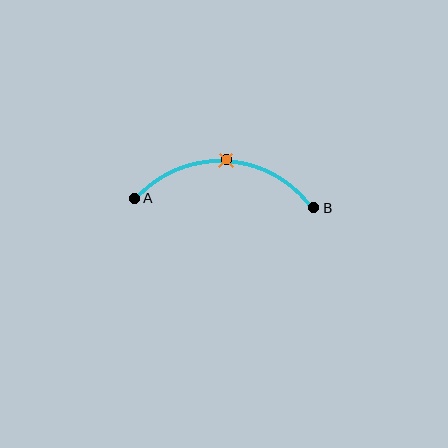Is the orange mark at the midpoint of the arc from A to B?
Yes. The orange mark lies on the arc at equal arc-length from both A and B — it is the arc midpoint.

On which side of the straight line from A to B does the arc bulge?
The arc bulges above the straight line connecting A and B.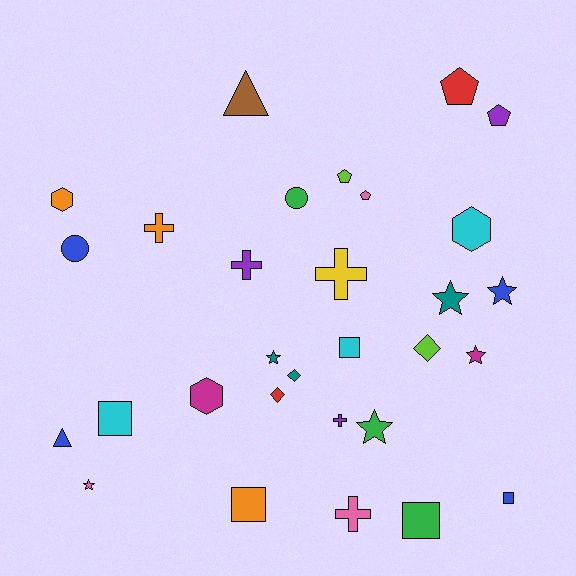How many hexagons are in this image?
There are 3 hexagons.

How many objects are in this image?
There are 30 objects.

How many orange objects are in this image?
There are 3 orange objects.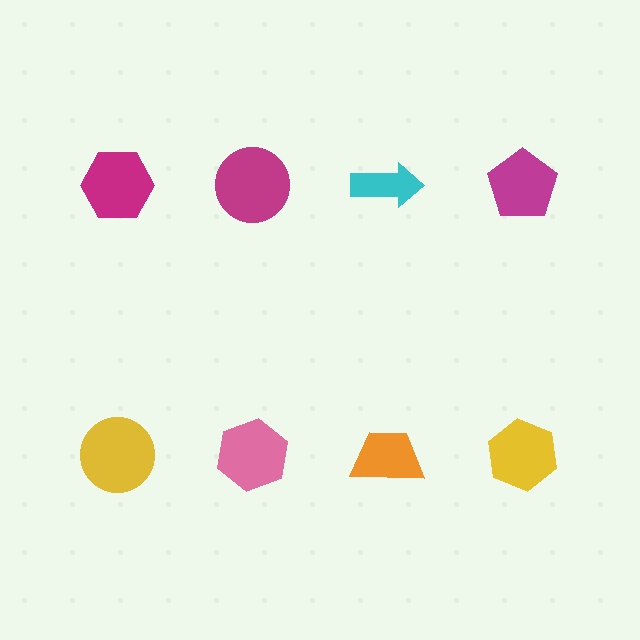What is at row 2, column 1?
A yellow circle.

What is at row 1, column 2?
A magenta circle.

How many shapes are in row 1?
4 shapes.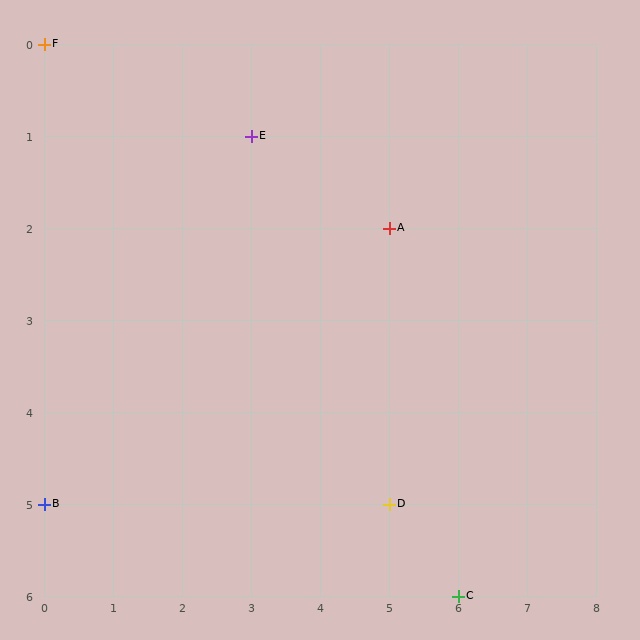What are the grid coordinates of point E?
Point E is at grid coordinates (3, 1).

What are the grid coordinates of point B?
Point B is at grid coordinates (0, 5).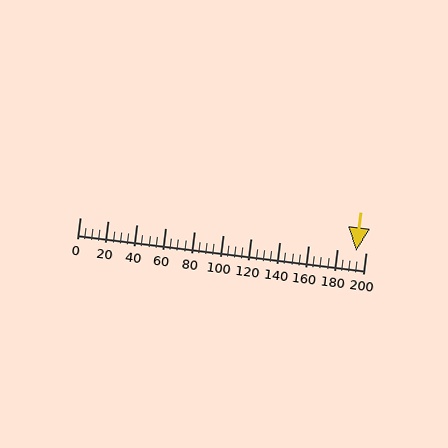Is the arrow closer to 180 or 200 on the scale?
The arrow is closer to 200.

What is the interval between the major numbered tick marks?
The major tick marks are spaced 20 units apart.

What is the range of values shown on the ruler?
The ruler shows values from 0 to 200.